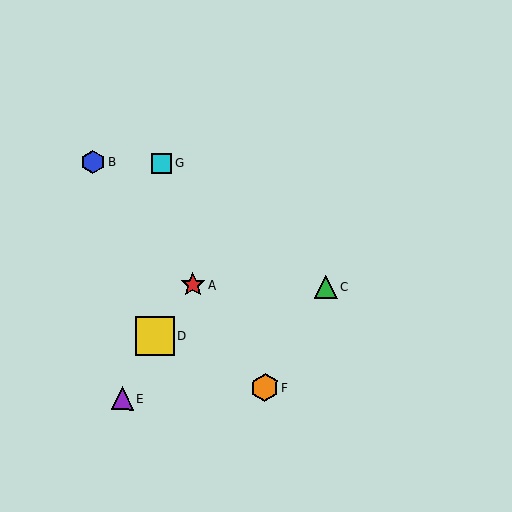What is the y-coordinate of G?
Object G is at y≈163.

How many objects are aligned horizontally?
2 objects (B, G) are aligned horizontally.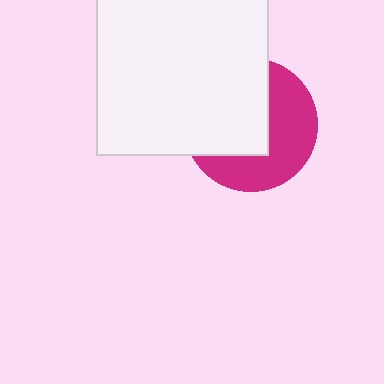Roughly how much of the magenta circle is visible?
About half of it is visible (roughly 48%).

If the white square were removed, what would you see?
You would see the complete magenta circle.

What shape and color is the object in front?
The object in front is a white square.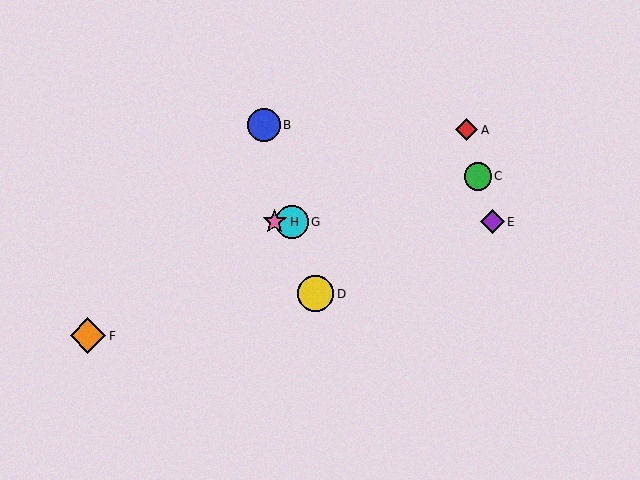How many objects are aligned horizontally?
3 objects (E, G, H) are aligned horizontally.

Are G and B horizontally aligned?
No, G is at y≈222 and B is at y≈125.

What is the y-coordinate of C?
Object C is at y≈176.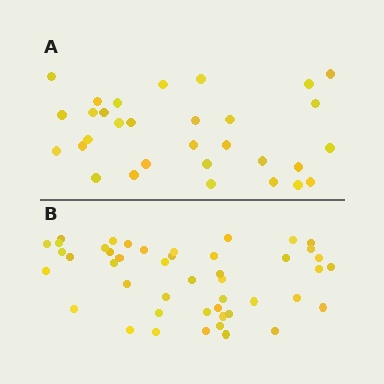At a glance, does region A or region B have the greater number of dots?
Region B (the bottom region) has more dots.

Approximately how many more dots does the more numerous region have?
Region B has approximately 15 more dots than region A.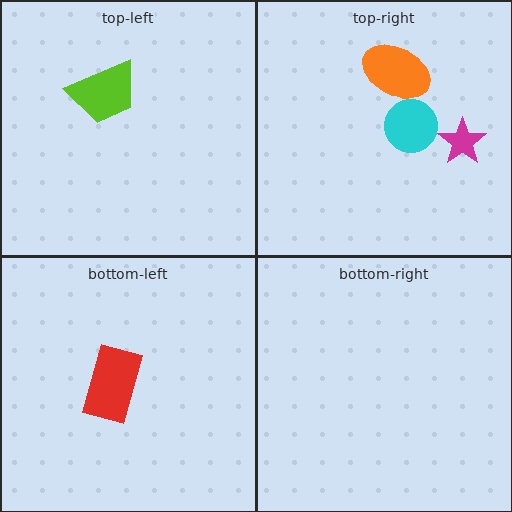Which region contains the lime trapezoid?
The top-left region.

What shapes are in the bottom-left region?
The red rectangle.